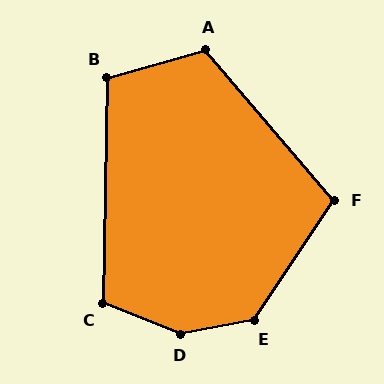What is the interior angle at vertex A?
Approximately 115 degrees (obtuse).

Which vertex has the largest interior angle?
D, at approximately 148 degrees.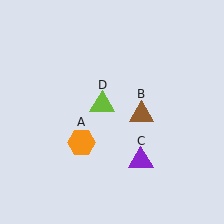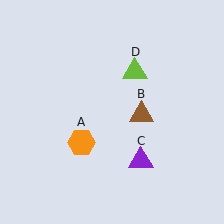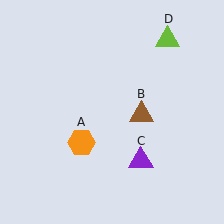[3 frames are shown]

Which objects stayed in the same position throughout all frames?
Orange hexagon (object A) and brown triangle (object B) and purple triangle (object C) remained stationary.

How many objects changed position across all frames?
1 object changed position: lime triangle (object D).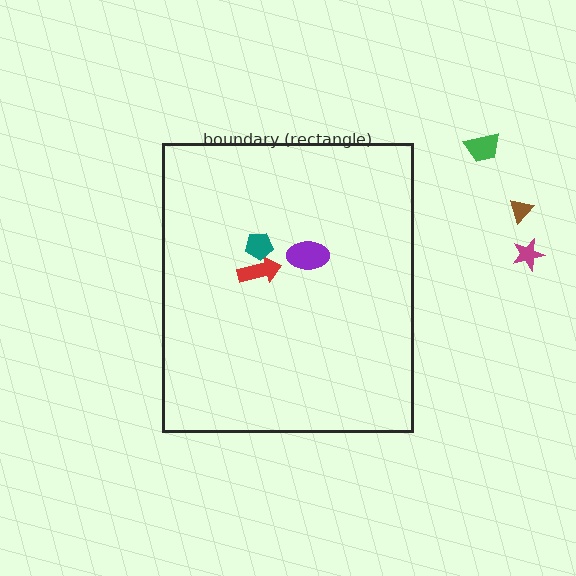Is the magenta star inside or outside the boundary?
Outside.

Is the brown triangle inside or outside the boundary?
Outside.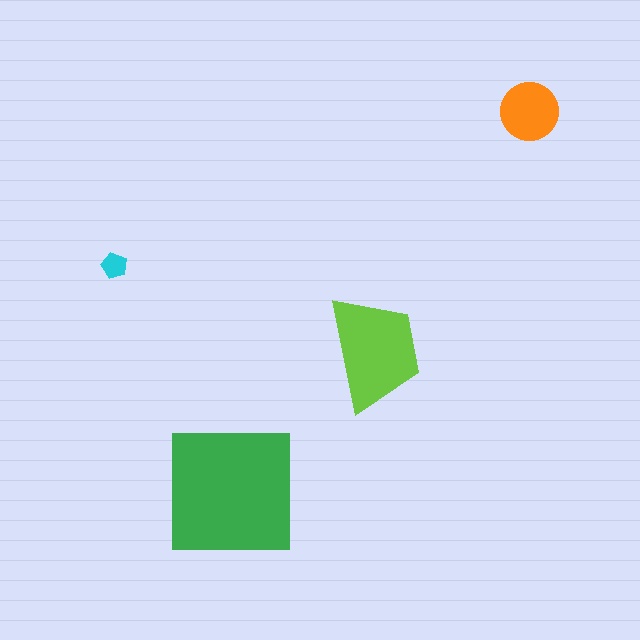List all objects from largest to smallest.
The green square, the lime trapezoid, the orange circle, the cyan pentagon.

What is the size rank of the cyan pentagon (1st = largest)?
4th.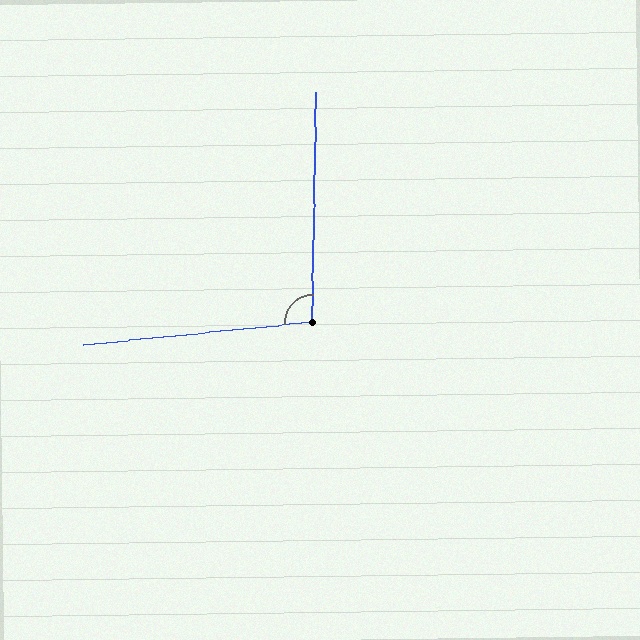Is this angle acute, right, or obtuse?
It is obtuse.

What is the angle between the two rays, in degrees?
Approximately 97 degrees.